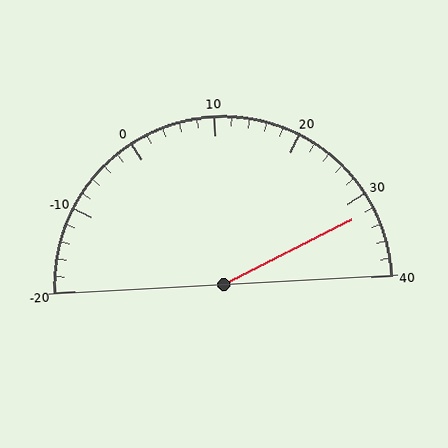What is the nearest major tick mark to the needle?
The nearest major tick mark is 30.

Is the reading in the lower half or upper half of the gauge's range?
The reading is in the upper half of the range (-20 to 40).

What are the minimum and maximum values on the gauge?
The gauge ranges from -20 to 40.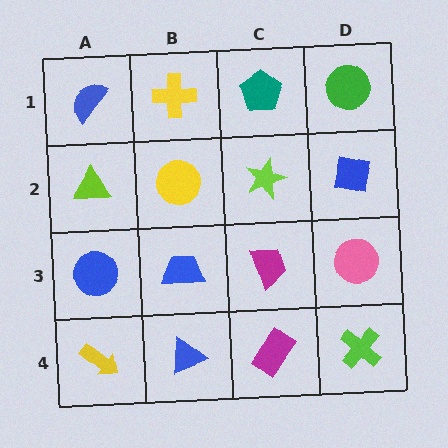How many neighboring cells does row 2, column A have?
3.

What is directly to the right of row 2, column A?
A yellow circle.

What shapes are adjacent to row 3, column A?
A lime triangle (row 2, column A), a yellow arrow (row 4, column A), a blue trapezoid (row 3, column B).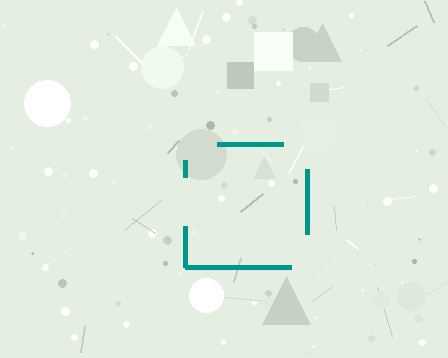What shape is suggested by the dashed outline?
The dashed outline suggests a square.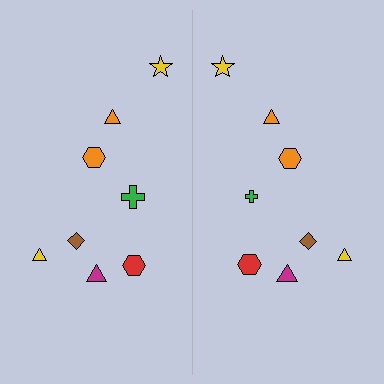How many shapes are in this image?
There are 16 shapes in this image.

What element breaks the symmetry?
The green cross on the right side has a different size than its mirror counterpart.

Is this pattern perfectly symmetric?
No, the pattern is not perfectly symmetric. The green cross on the right side has a different size than its mirror counterpart.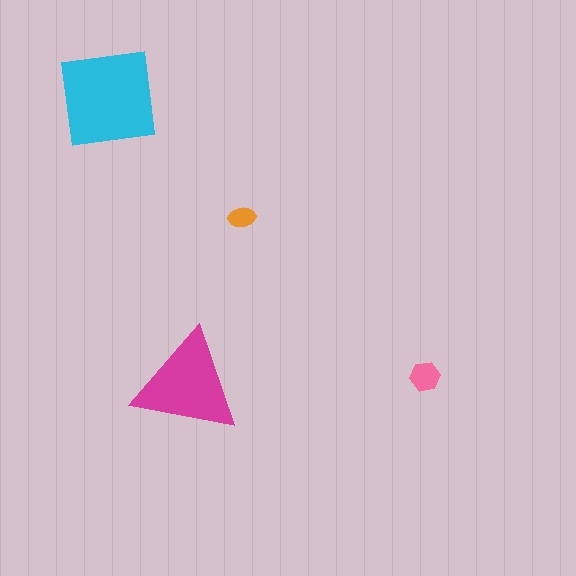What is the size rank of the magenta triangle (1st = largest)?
2nd.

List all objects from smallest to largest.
The orange ellipse, the pink hexagon, the magenta triangle, the cyan square.